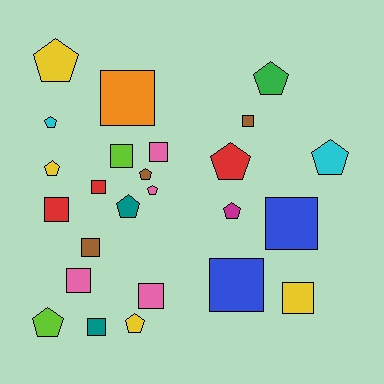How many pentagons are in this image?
There are 12 pentagons.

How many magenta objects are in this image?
There is 1 magenta object.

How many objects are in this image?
There are 25 objects.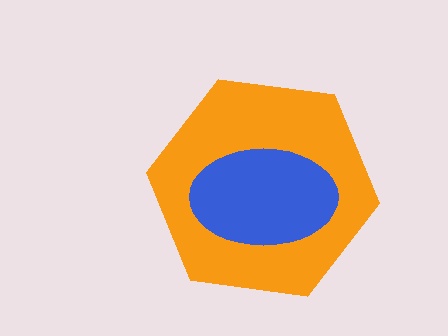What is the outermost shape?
The orange hexagon.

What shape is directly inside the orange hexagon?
The blue ellipse.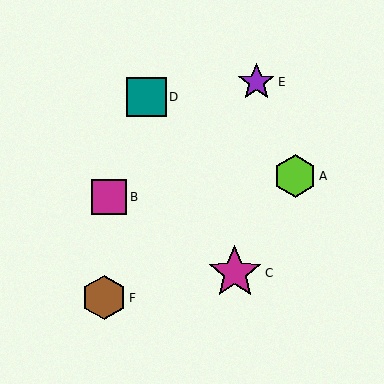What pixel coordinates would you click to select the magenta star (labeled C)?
Click at (235, 273) to select the magenta star C.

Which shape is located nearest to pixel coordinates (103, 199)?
The magenta square (labeled B) at (109, 197) is nearest to that location.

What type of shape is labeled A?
Shape A is a lime hexagon.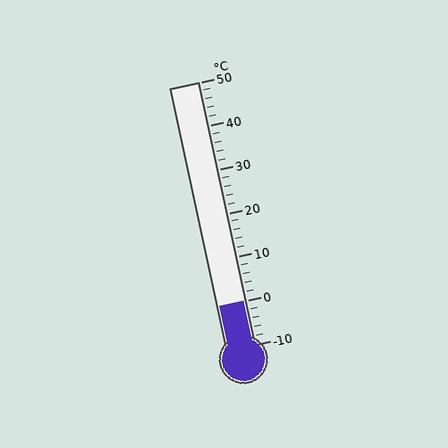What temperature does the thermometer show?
The thermometer shows approximately 0°C.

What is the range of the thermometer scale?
The thermometer scale ranges from -10°C to 50°C.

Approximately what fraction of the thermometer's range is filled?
The thermometer is filled to approximately 15% of its range.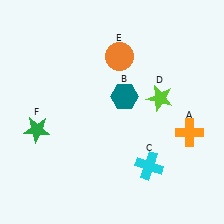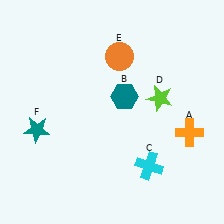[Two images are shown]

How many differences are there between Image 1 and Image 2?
There is 1 difference between the two images.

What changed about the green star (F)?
In Image 1, F is green. In Image 2, it changed to teal.